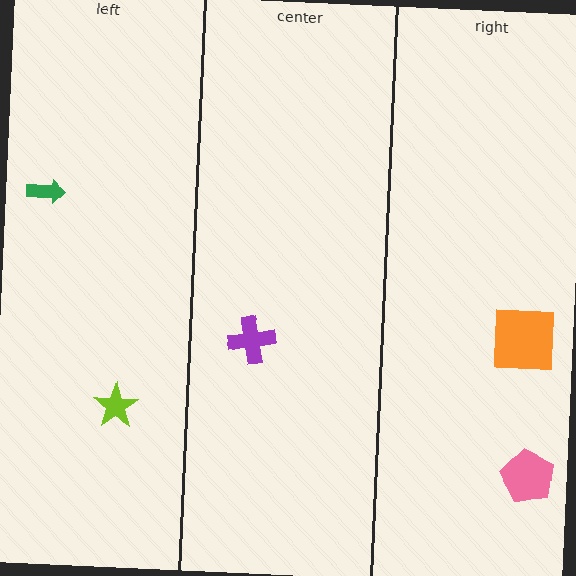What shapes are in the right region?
The pink pentagon, the orange square.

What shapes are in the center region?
The purple cross.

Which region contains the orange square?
The right region.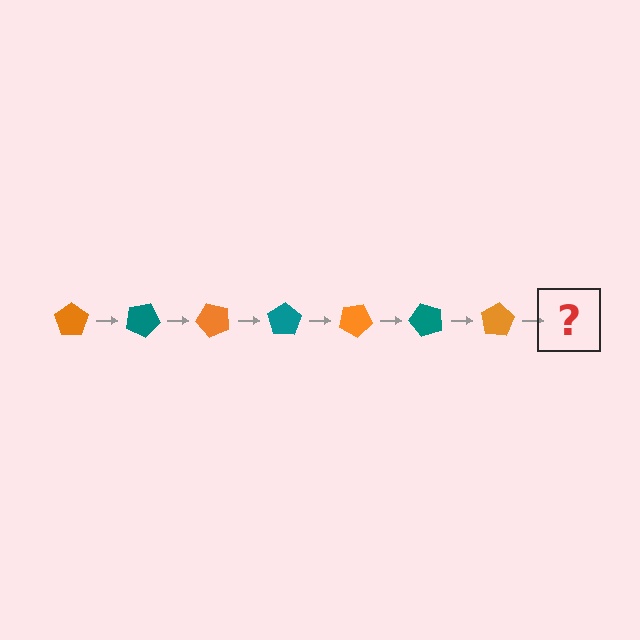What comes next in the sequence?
The next element should be a teal pentagon, rotated 175 degrees from the start.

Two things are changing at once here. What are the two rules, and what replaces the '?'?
The two rules are that it rotates 25 degrees each step and the color cycles through orange and teal. The '?' should be a teal pentagon, rotated 175 degrees from the start.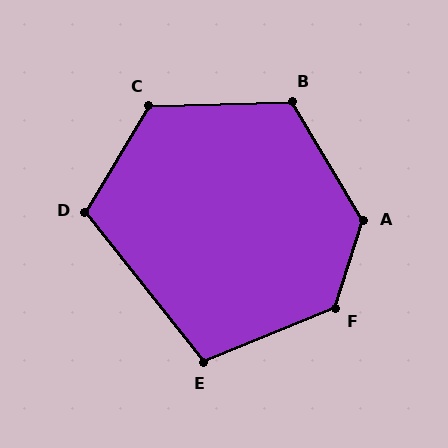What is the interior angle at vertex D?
Approximately 111 degrees (obtuse).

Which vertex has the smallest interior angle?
E, at approximately 106 degrees.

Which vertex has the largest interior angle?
A, at approximately 131 degrees.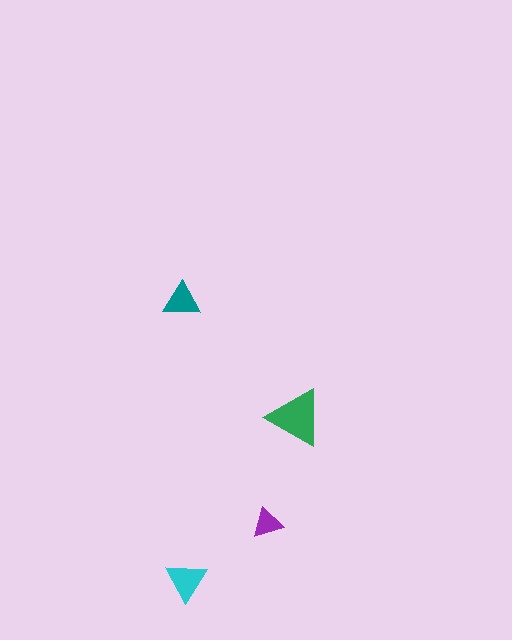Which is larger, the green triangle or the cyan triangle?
The green one.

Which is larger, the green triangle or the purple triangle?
The green one.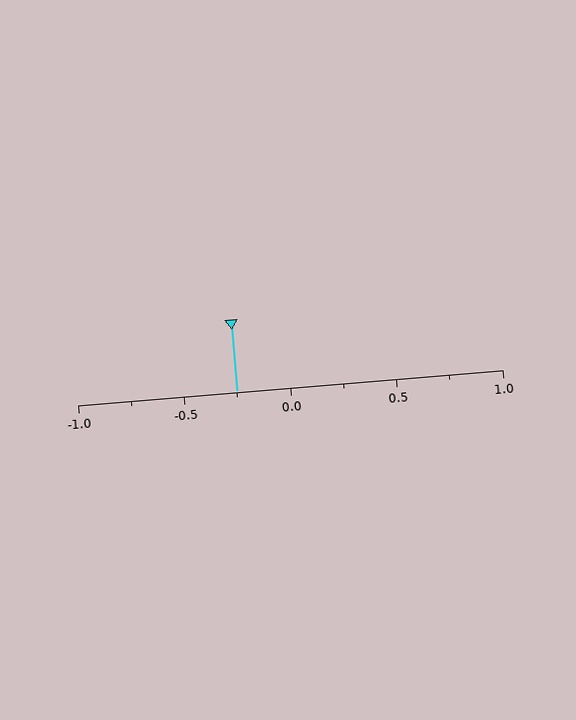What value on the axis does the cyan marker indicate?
The marker indicates approximately -0.25.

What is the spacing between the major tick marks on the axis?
The major ticks are spaced 0.5 apart.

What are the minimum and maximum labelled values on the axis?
The axis runs from -1.0 to 1.0.